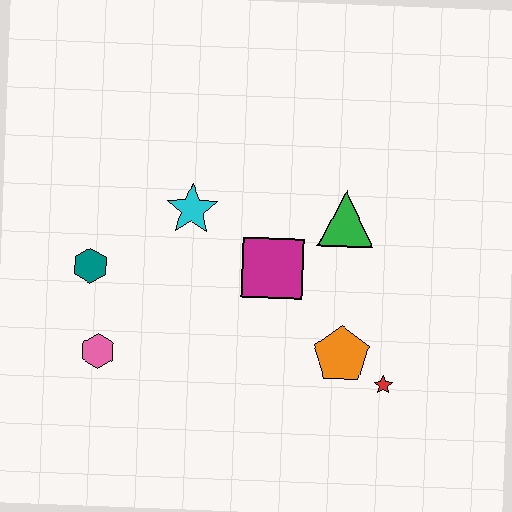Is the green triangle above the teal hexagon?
Yes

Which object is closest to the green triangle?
The magenta square is closest to the green triangle.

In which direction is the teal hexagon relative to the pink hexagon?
The teal hexagon is above the pink hexagon.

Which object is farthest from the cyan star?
The red star is farthest from the cyan star.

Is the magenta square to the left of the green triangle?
Yes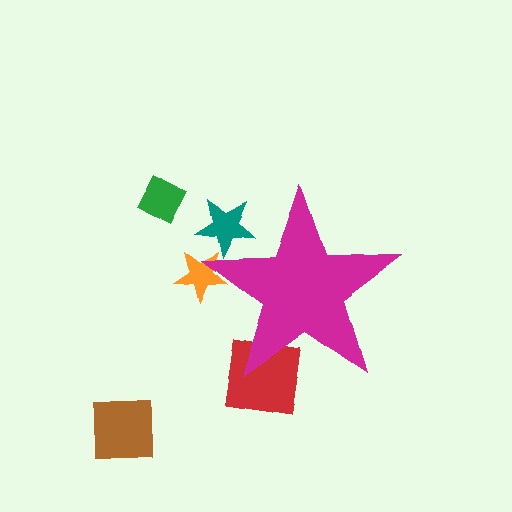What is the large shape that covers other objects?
A magenta star.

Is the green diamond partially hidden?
No, the green diamond is fully visible.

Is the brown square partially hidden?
No, the brown square is fully visible.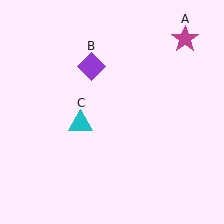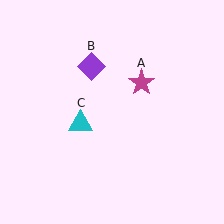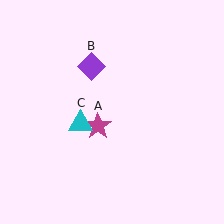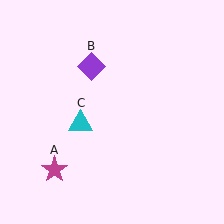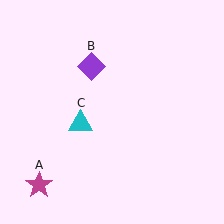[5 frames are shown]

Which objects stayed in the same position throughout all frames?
Purple diamond (object B) and cyan triangle (object C) remained stationary.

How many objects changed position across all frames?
1 object changed position: magenta star (object A).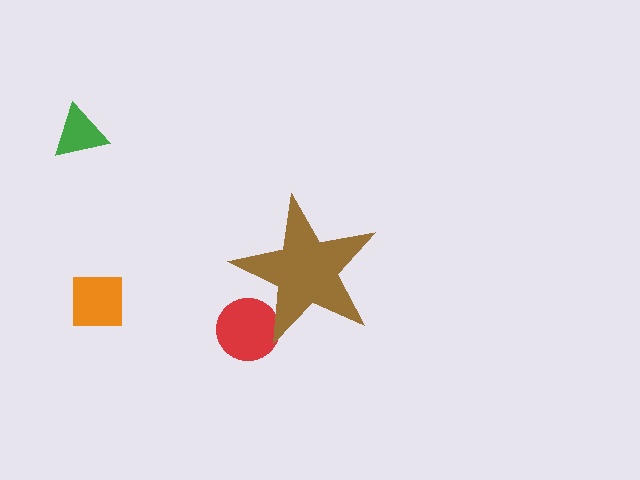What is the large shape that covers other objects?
A brown star.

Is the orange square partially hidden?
No, the orange square is fully visible.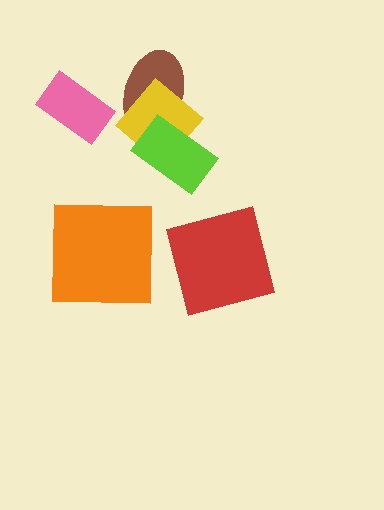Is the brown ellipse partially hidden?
Yes, it is partially covered by another shape.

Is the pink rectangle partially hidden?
No, no other shape covers it.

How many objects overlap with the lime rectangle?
2 objects overlap with the lime rectangle.